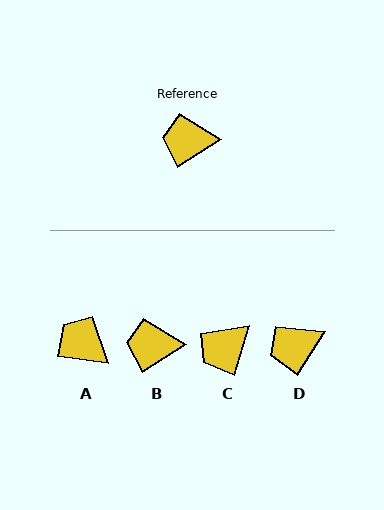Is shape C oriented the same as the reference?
No, it is off by about 40 degrees.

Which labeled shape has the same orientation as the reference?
B.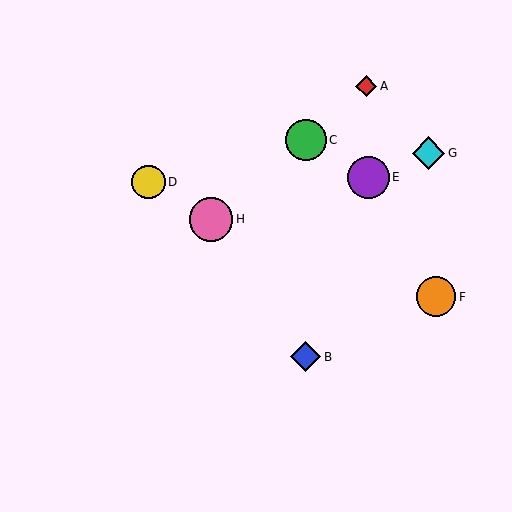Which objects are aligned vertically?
Objects B, C are aligned vertically.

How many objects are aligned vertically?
2 objects (B, C) are aligned vertically.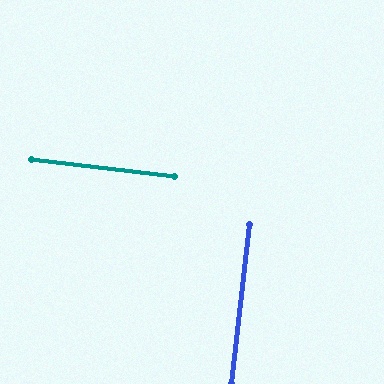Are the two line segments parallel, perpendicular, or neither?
Perpendicular — they meet at approximately 89°.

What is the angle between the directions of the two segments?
Approximately 89 degrees.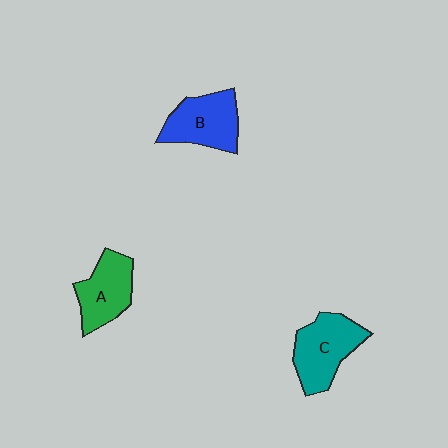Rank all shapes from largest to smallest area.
From largest to smallest: C (teal), B (blue), A (green).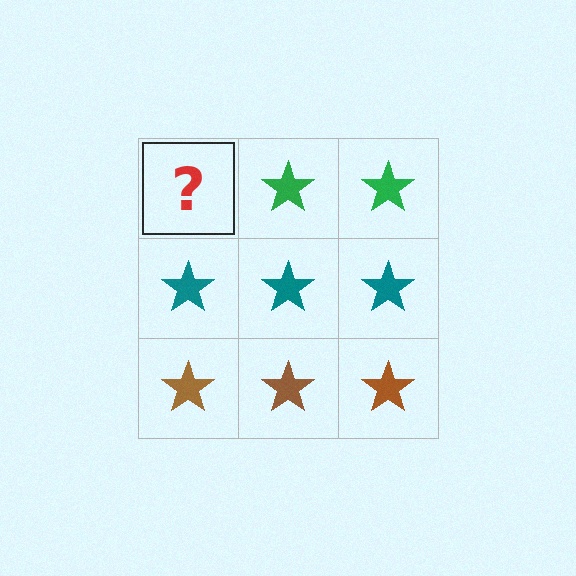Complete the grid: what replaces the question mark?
The question mark should be replaced with a green star.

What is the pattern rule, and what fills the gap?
The rule is that each row has a consistent color. The gap should be filled with a green star.